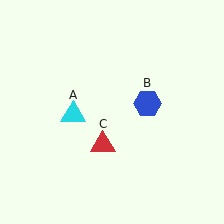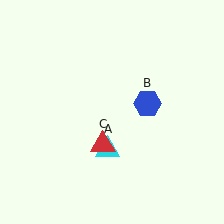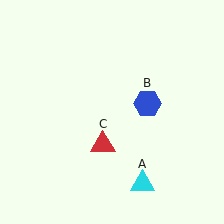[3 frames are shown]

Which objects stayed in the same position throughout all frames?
Blue hexagon (object B) and red triangle (object C) remained stationary.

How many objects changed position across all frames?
1 object changed position: cyan triangle (object A).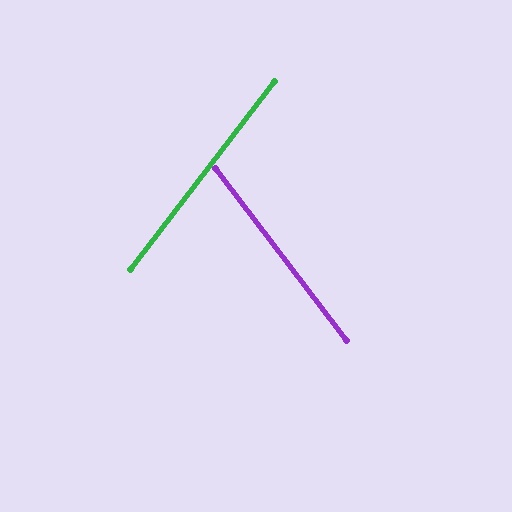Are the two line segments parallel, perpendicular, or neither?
Neither parallel nor perpendicular — they differ by about 75°.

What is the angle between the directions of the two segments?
Approximately 75 degrees.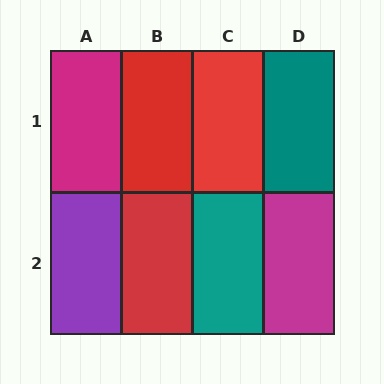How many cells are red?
3 cells are red.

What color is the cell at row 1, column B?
Red.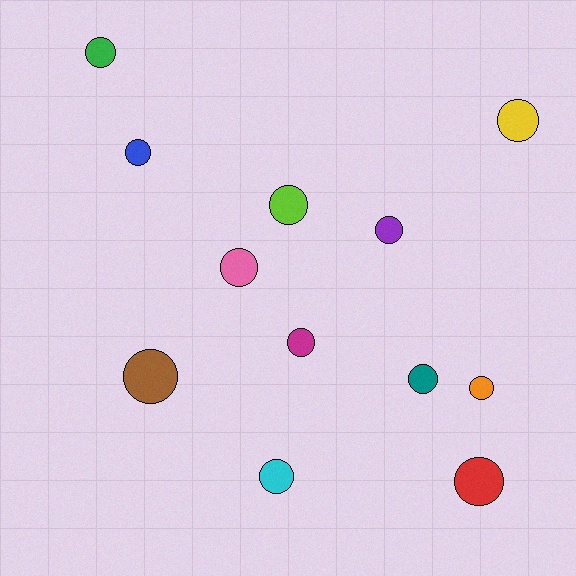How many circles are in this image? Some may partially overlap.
There are 12 circles.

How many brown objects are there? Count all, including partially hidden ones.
There is 1 brown object.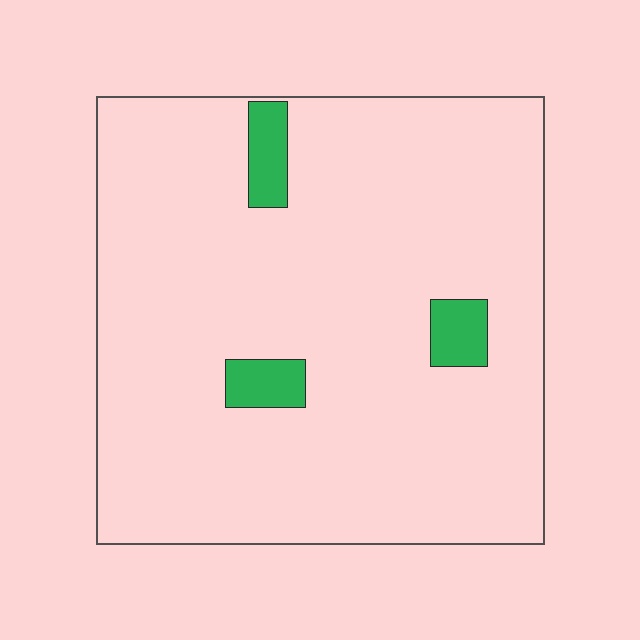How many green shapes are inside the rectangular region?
3.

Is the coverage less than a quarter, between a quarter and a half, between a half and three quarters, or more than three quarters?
Less than a quarter.